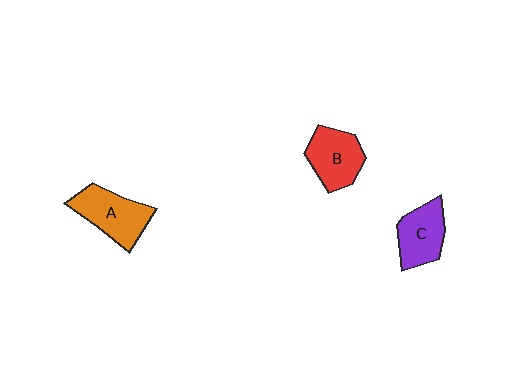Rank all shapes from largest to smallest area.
From largest to smallest: A (orange), B (red), C (purple).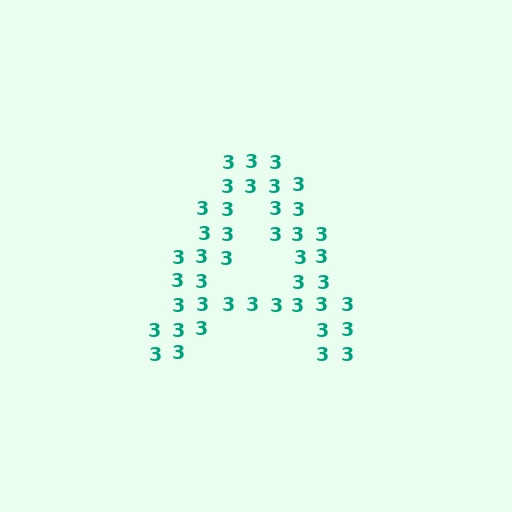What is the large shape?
The large shape is the letter A.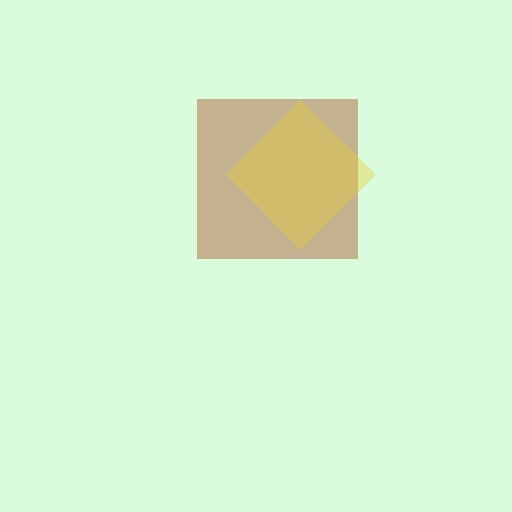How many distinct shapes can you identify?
There are 2 distinct shapes: a brown square, a yellow diamond.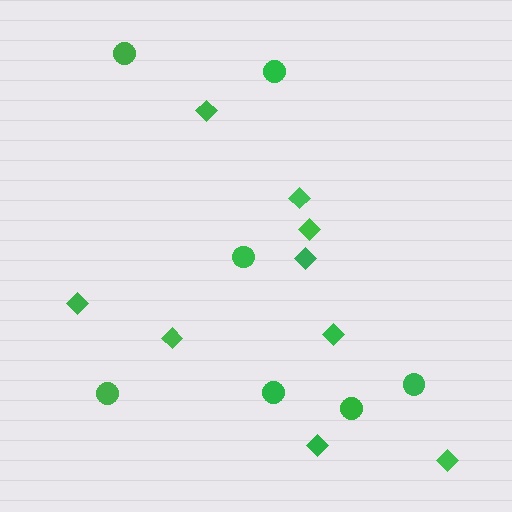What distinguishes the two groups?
There are 2 groups: one group of diamonds (9) and one group of circles (7).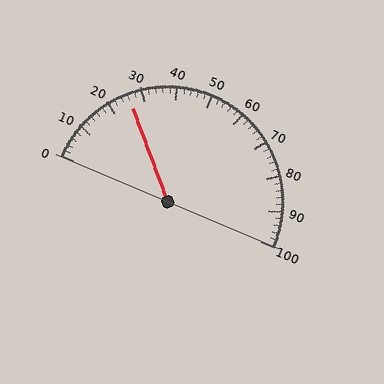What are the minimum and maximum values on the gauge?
The gauge ranges from 0 to 100.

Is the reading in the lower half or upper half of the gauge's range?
The reading is in the lower half of the range (0 to 100).